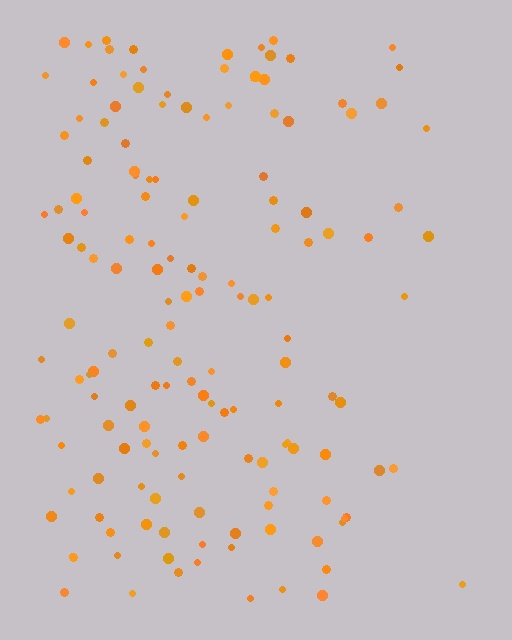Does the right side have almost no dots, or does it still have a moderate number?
Still a moderate number, just noticeably fewer than the left.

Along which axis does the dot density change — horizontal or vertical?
Horizontal.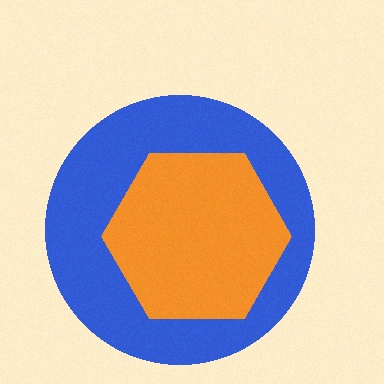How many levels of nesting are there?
2.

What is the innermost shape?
The orange hexagon.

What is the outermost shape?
The blue circle.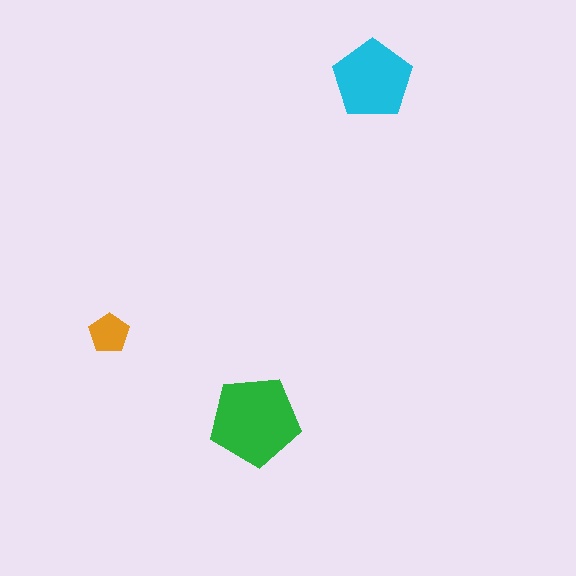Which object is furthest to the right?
The cyan pentagon is rightmost.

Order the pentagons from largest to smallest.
the green one, the cyan one, the orange one.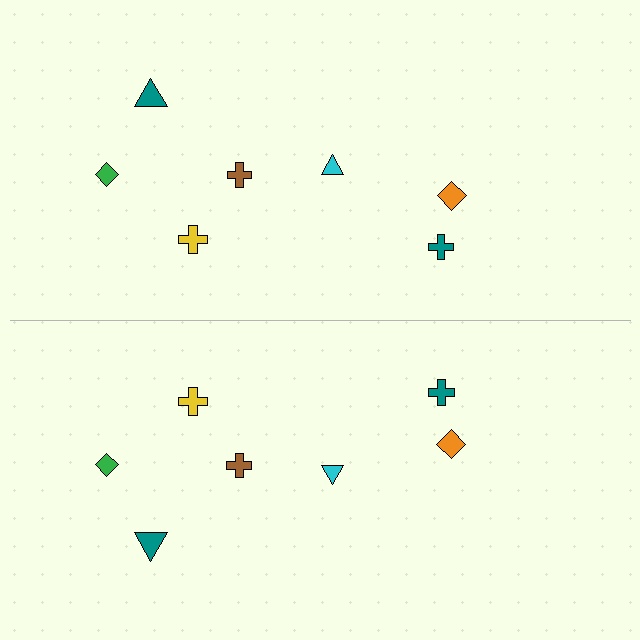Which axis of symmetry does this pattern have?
The pattern has a horizontal axis of symmetry running through the center of the image.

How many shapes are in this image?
There are 14 shapes in this image.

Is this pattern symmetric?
Yes, this pattern has bilateral (reflection) symmetry.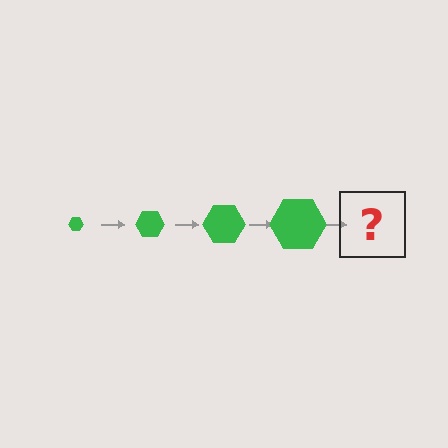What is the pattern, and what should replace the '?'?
The pattern is that the hexagon gets progressively larger each step. The '?' should be a green hexagon, larger than the previous one.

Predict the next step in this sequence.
The next step is a green hexagon, larger than the previous one.